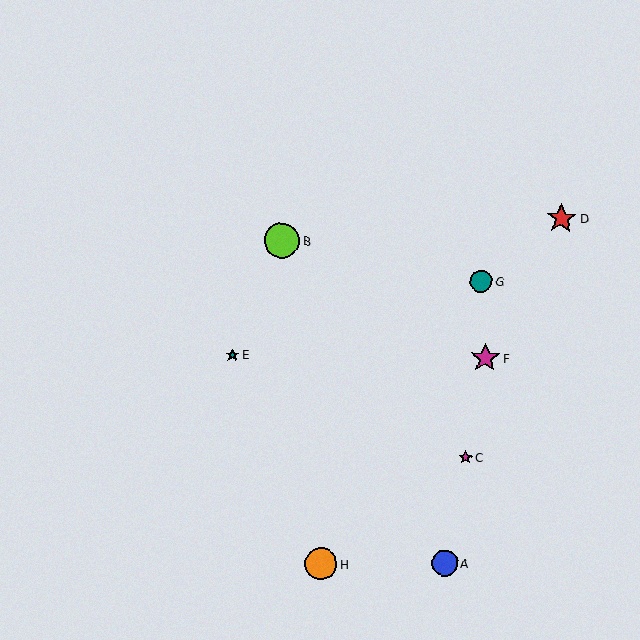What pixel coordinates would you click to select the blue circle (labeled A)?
Click at (445, 563) to select the blue circle A.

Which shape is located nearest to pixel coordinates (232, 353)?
The teal star (labeled E) at (232, 355) is nearest to that location.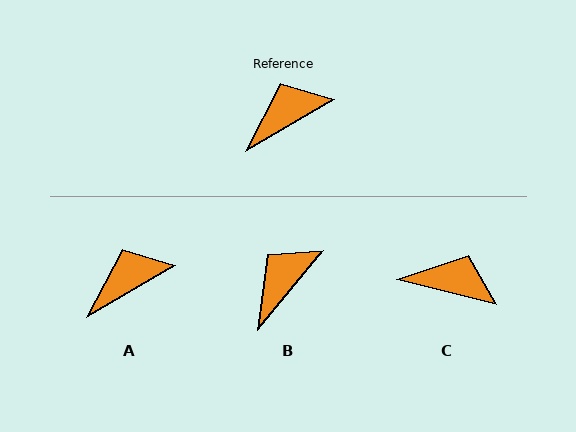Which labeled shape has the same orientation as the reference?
A.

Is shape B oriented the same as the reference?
No, it is off by about 21 degrees.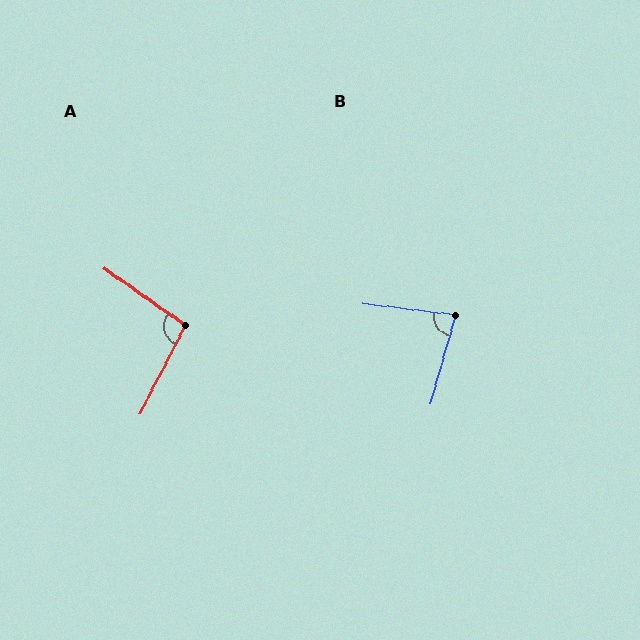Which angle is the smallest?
B, at approximately 81 degrees.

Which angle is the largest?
A, at approximately 98 degrees.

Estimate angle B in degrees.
Approximately 81 degrees.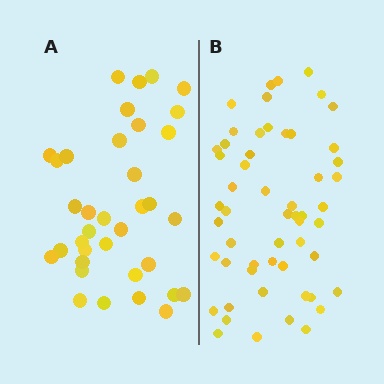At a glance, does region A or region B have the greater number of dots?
Region B (the right region) has more dots.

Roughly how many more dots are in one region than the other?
Region B has approximately 20 more dots than region A.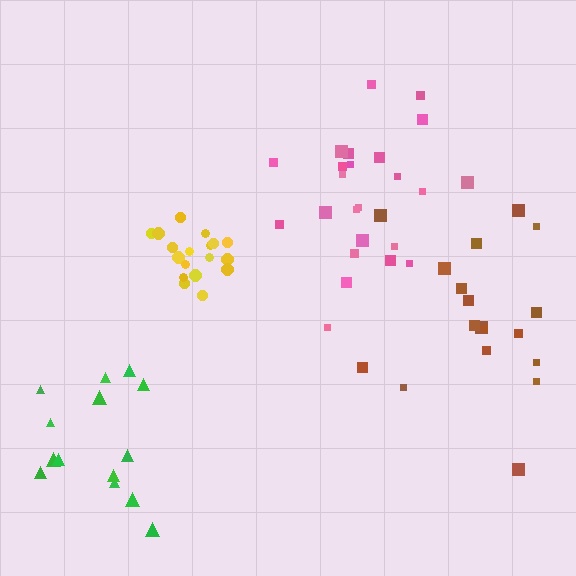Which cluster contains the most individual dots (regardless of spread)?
Pink (24).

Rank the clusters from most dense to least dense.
yellow, pink, green, brown.